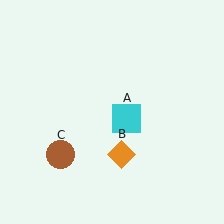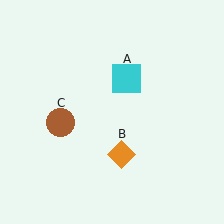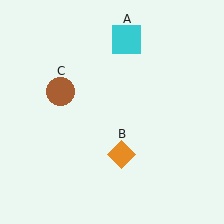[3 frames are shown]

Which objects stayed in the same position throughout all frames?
Orange diamond (object B) remained stationary.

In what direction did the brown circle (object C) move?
The brown circle (object C) moved up.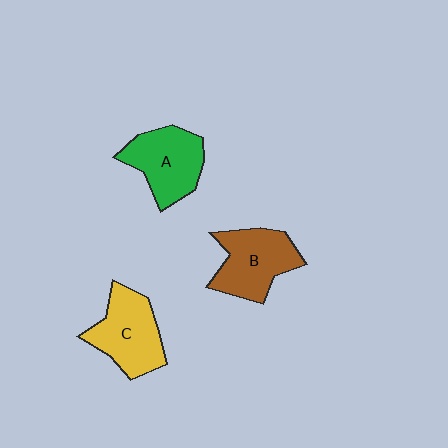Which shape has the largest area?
Shape B (brown).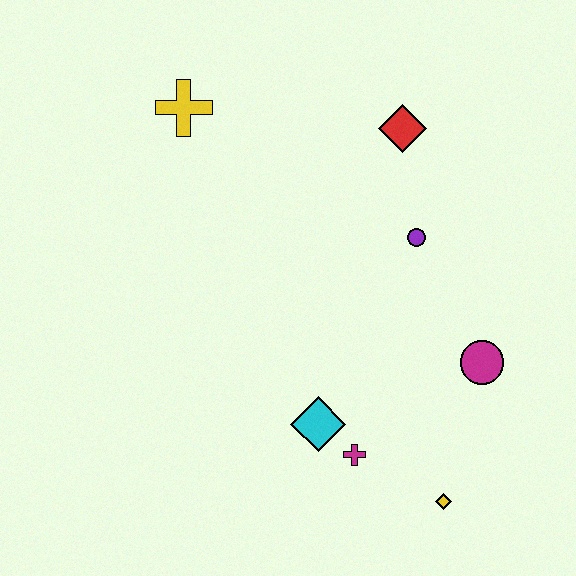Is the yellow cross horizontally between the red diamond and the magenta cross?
No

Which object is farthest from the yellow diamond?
The yellow cross is farthest from the yellow diamond.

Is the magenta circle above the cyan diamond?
Yes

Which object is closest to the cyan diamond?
The magenta cross is closest to the cyan diamond.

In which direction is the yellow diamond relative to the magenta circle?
The yellow diamond is below the magenta circle.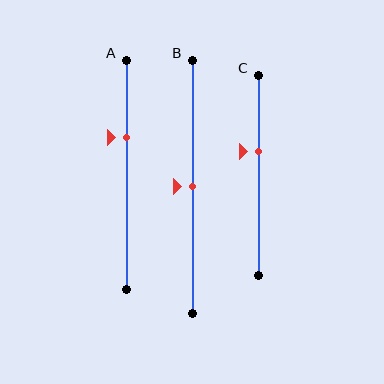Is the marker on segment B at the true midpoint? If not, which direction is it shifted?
Yes, the marker on segment B is at the true midpoint.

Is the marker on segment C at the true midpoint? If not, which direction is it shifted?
No, the marker on segment C is shifted upward by about 12% of the segment length.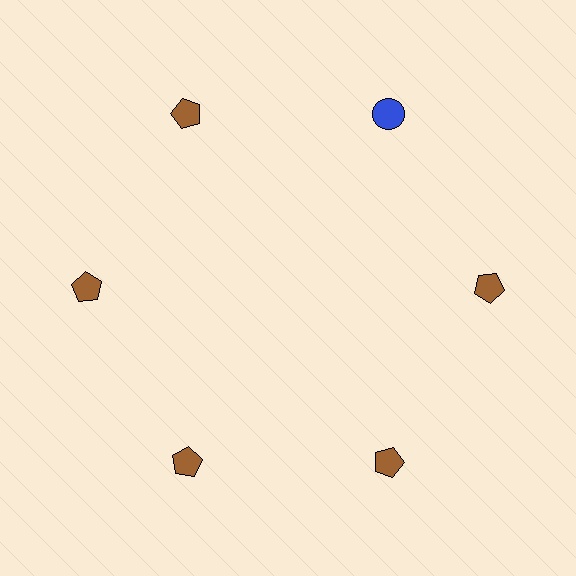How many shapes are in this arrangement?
There are 6 shapes arranged in a ring pattern.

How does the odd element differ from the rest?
It differs in both color (blue instead of brown) and shape (circle instead of pentagon).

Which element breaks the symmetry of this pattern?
The blue circle at roughly the 1 o'clock position breaks the symmetry. All other shapes are brown pentagons.